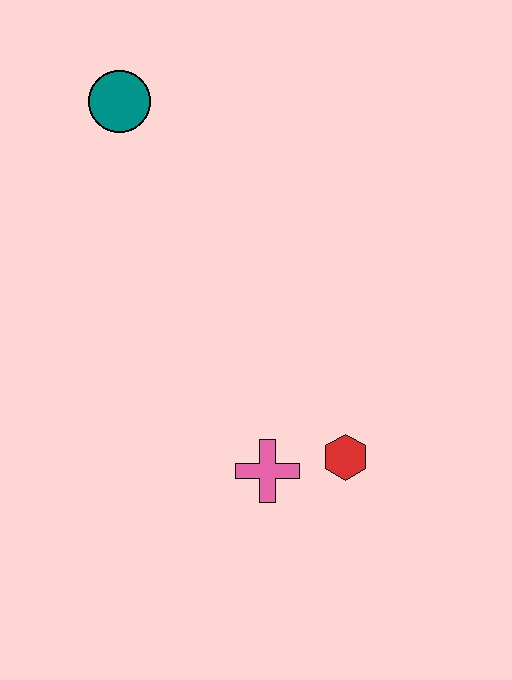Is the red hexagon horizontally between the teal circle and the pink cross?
No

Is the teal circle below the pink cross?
No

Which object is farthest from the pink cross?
The teal circle is farthest from the pink cross.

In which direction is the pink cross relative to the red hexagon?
The pink cross is to the left of the red hexagon.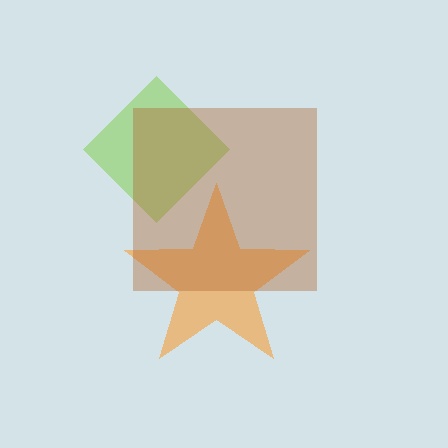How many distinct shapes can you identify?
There are 3 distinct shapes: a lime diamond, an orange star, a brown square.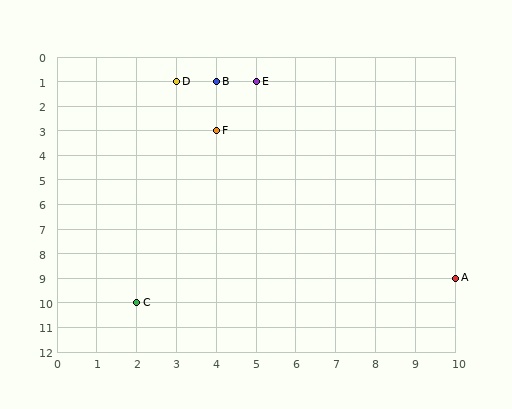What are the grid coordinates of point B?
Point B is at grid coordinates (4, 1).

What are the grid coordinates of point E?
Point E is at grid coordinates (5, 1).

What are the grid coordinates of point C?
Point C is at grid coordinates (2, 10).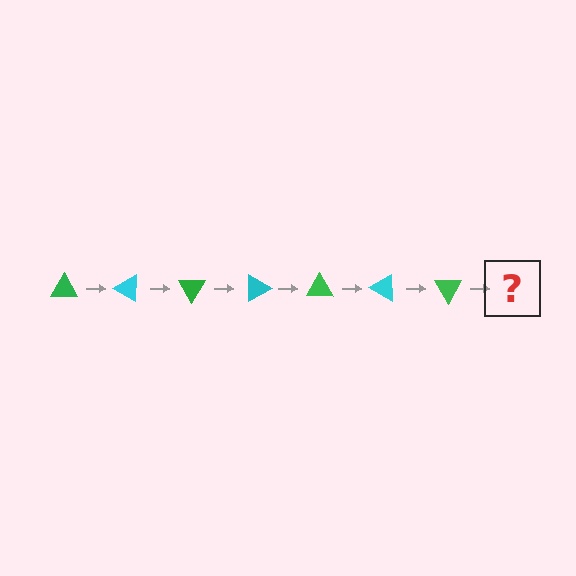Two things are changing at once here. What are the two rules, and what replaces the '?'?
The two rules are that it rotates 30 degrees each step and the color cycles through green and cyan. The '?' should be a cyan triangle, rotated 210 degrees from the start.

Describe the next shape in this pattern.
It should be a cyan triangle, rotated 210 degrees from the start.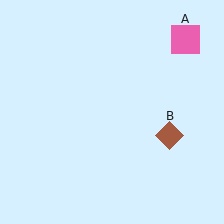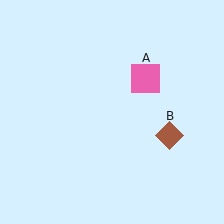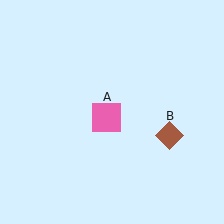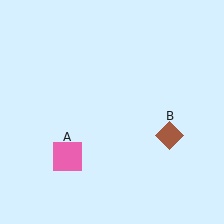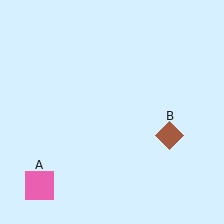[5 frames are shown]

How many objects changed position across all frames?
1 object changed position: pink square (object A).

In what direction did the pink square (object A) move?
The pink square (object A) moved down and to the left.